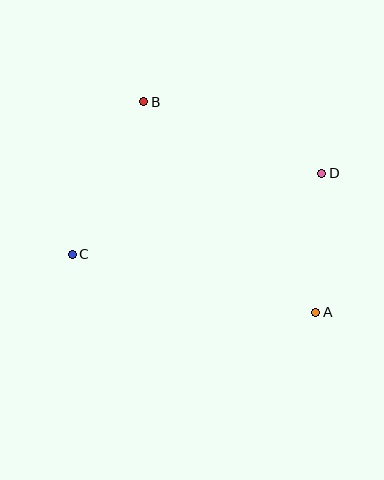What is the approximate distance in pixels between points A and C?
The distance between A and C is approximately 250 pixels.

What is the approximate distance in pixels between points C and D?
The distance between C and D is approximately 262 pixels.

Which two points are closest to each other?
Points A and D are closest to each other.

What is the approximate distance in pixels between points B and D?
The distance between B and D is approximately 192 pixels.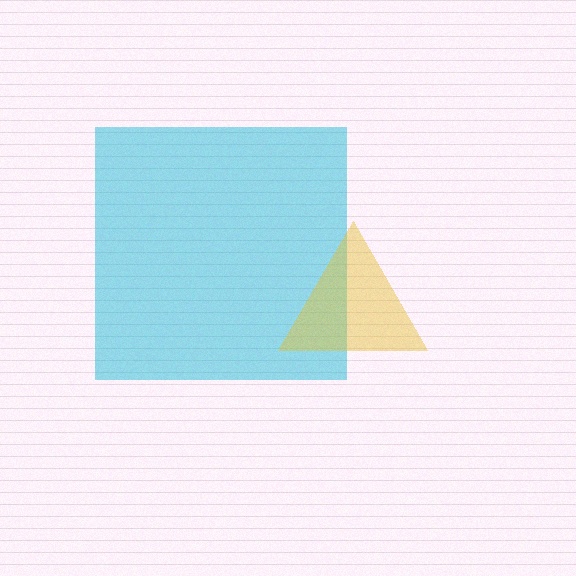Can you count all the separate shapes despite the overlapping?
Yes, there are 2 separate shapes.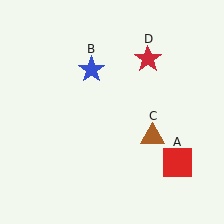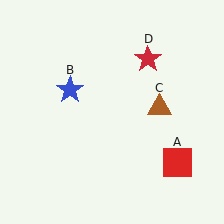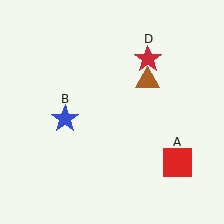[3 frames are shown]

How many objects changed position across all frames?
2 objects changed position: blue star (object B), brown triangle (object C).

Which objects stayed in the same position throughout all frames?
Red square (object A) and red star (object D) remained stationary.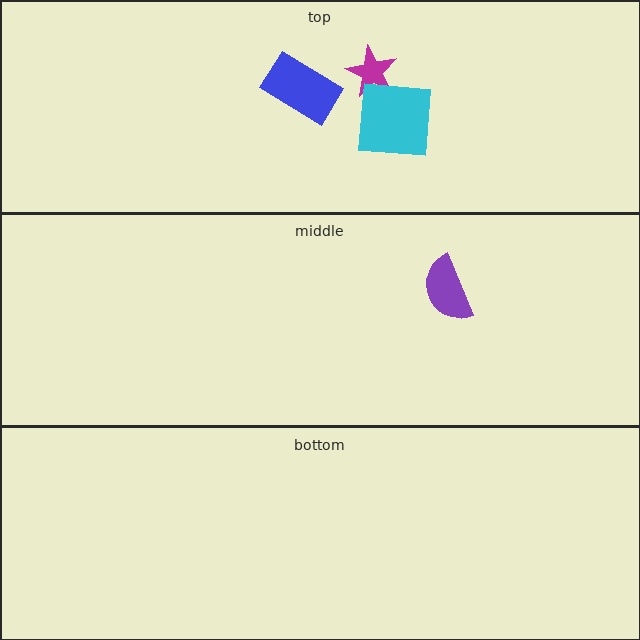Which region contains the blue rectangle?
The top region.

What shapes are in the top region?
The magenta star, the blue rectangle, the cyan square.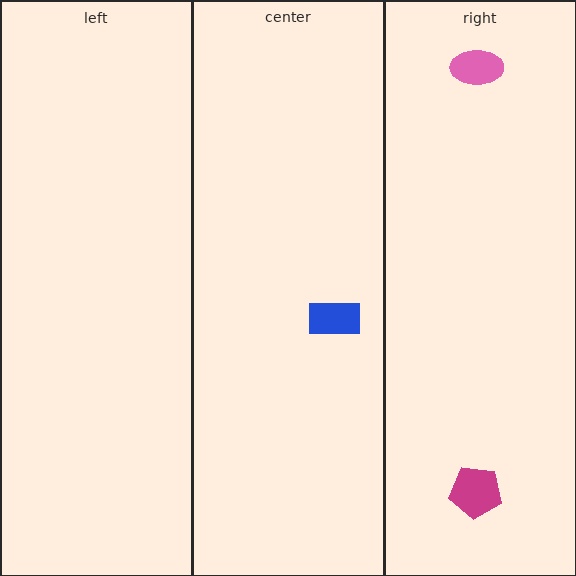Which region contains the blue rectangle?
The center region.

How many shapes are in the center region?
1.